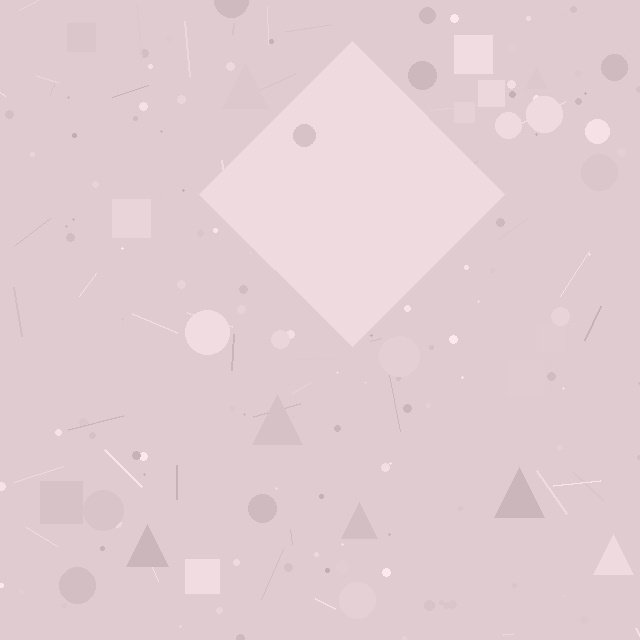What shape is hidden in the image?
A diamond is hidden in the image.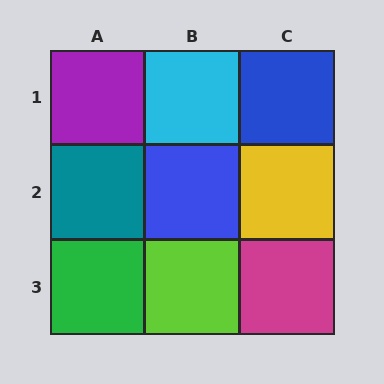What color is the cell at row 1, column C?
Blue.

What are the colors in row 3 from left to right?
Green, lime, magenta.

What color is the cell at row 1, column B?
Cyan.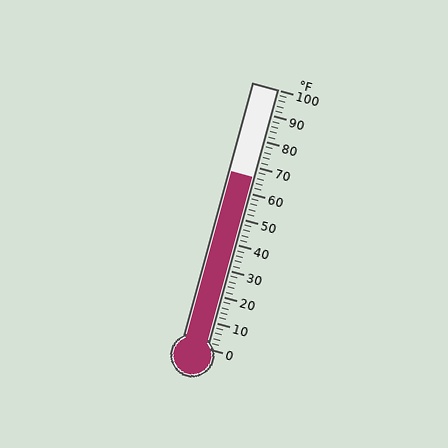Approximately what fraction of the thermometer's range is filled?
The thermometer is filled to approximately 65% of its range.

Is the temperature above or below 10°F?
The temperature is above 10°F.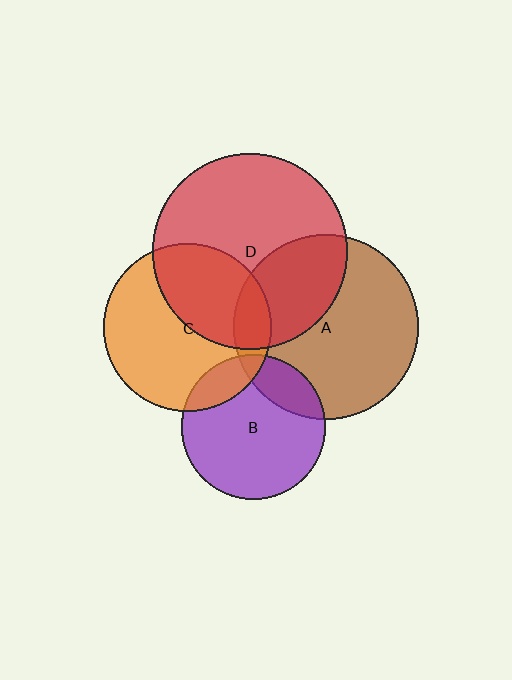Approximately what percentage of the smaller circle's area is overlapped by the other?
Approximately 15%.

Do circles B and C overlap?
Yes.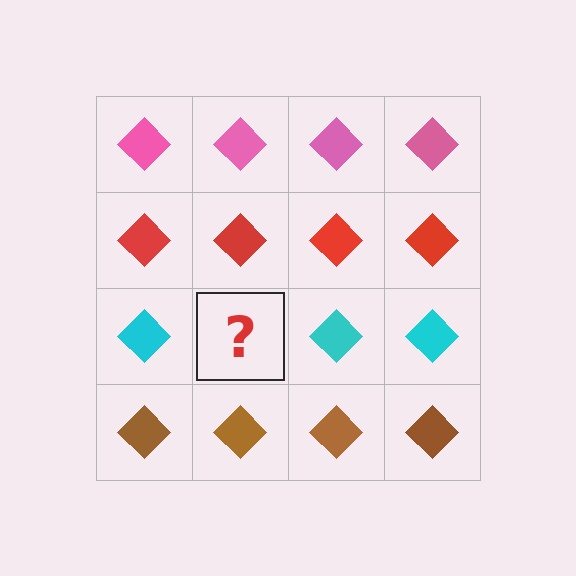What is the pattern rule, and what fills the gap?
The rule is that each row has a consistent color. The gap should be filled with a cyan diamond.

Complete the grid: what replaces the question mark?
The question mark should be replaced with a cyan diamond.